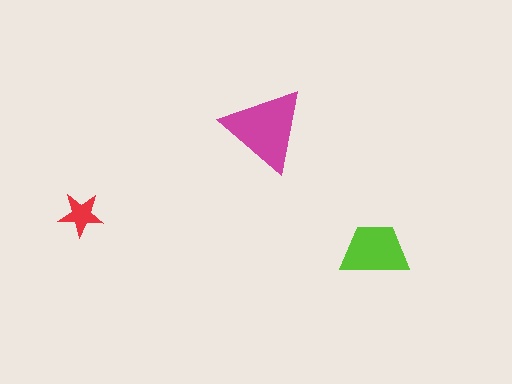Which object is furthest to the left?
The red star is leftmost.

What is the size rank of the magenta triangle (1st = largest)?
1st.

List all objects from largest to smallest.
The magenta triangle, the lime trapezoid, the red star.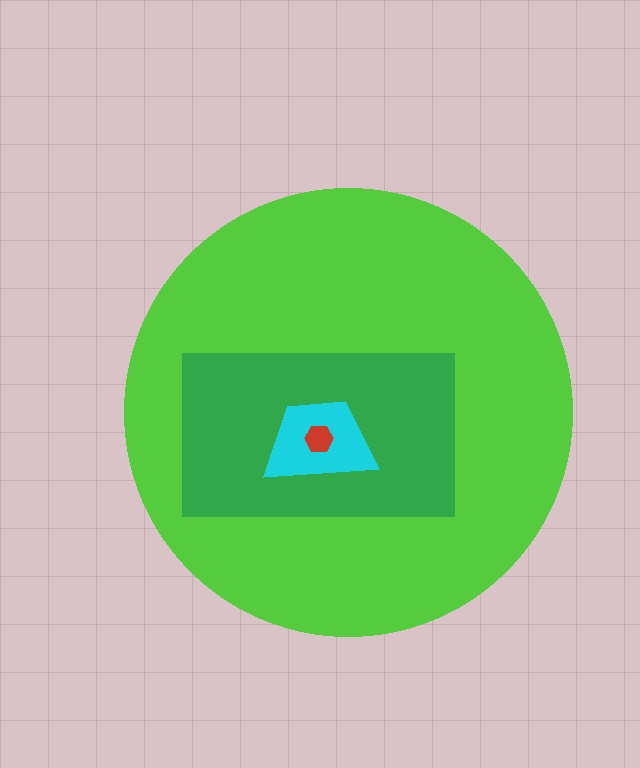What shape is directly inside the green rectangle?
The cyan trapezoid.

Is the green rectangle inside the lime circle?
Yes.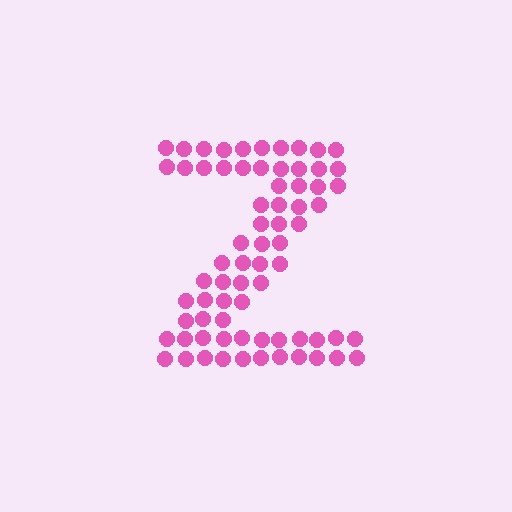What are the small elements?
The small elements are circles.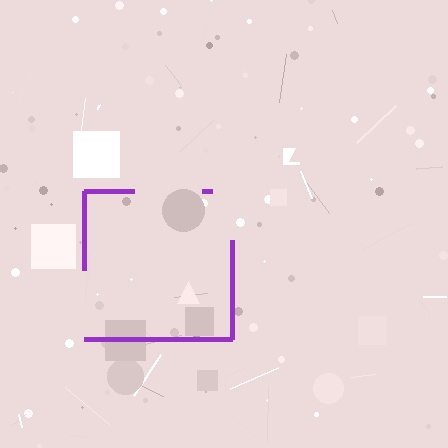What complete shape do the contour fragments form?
The contour fragments form a square.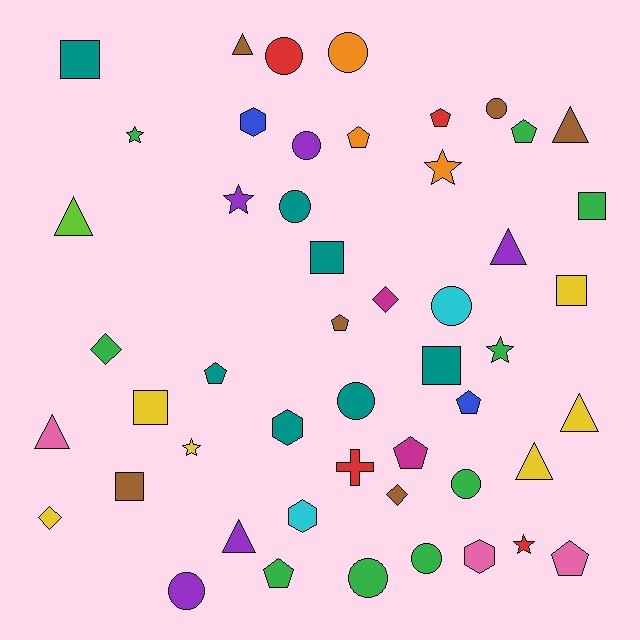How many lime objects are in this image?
There is 1 lime object.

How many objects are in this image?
There are 50 objects.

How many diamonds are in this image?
There are 4 diamonds.